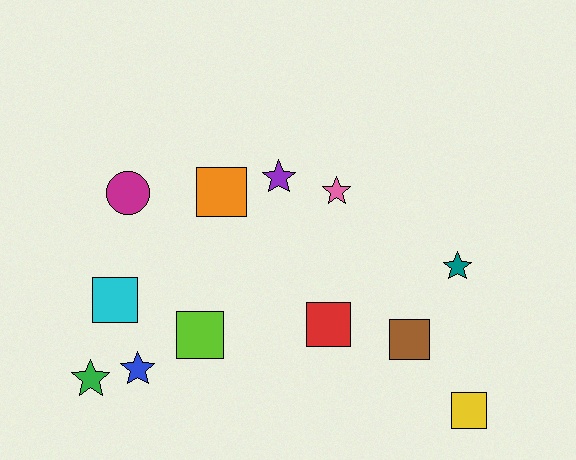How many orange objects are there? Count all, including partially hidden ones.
There is 1 orange object.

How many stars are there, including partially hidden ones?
There are 5 stars.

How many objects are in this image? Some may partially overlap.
There are 12 objects.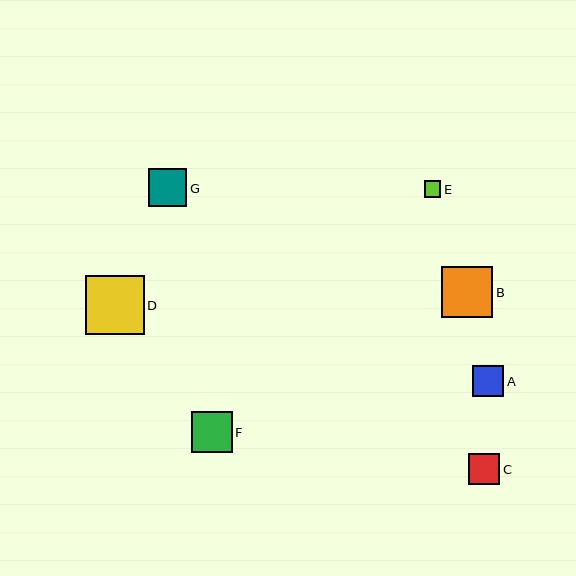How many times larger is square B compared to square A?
Square B is approximately 1.6 times the size of square A.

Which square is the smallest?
Square E is the smallest with a size of approximately 17 pixels.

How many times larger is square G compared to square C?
Square G is approximately 1.2 times the size of square C.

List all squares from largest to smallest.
From largest to smallest: D, B, F, G, A, C, E.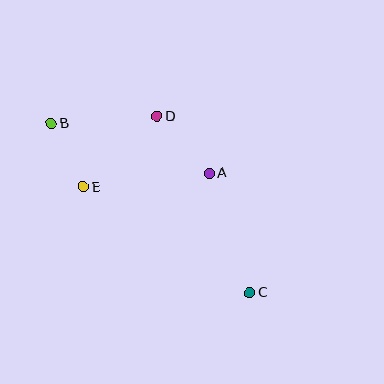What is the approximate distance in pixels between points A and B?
The distance between A and B is approximately 166 pixels.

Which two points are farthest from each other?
Points B and C are farthest from each other.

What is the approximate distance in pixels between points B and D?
The distance between B and D is approximately 106 pixels.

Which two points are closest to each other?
Points B and E are closest to each other.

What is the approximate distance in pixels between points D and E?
The distance between D and E is approximately 102 pixels.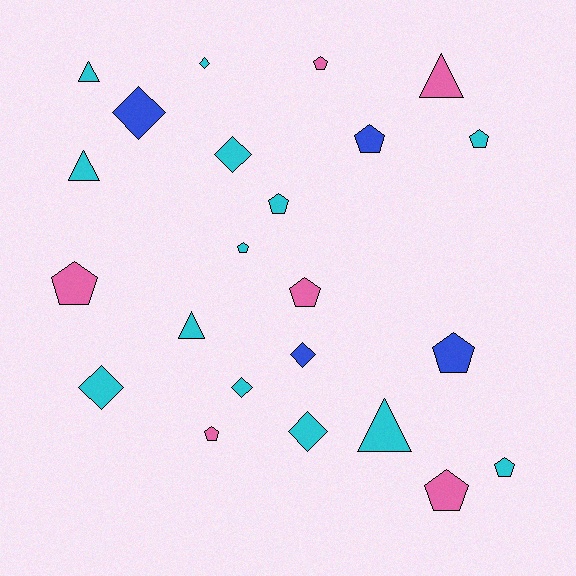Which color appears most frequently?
Cyan, with 13 objects.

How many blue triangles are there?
There are no blue triangles.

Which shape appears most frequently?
Pentagon, with 11 objects.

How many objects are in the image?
There are 23 objects.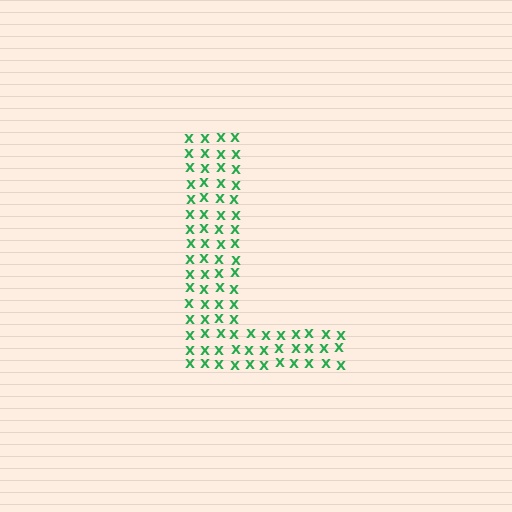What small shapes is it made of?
It is made of small letter X's.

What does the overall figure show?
The overall figure shows the letter L.